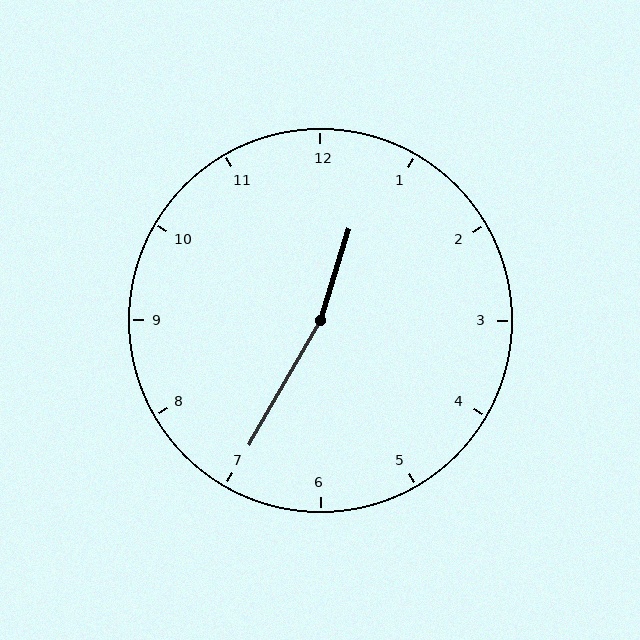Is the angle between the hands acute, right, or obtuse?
It is obtuse.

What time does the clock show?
12:35.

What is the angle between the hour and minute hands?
Approximately 168 degrees.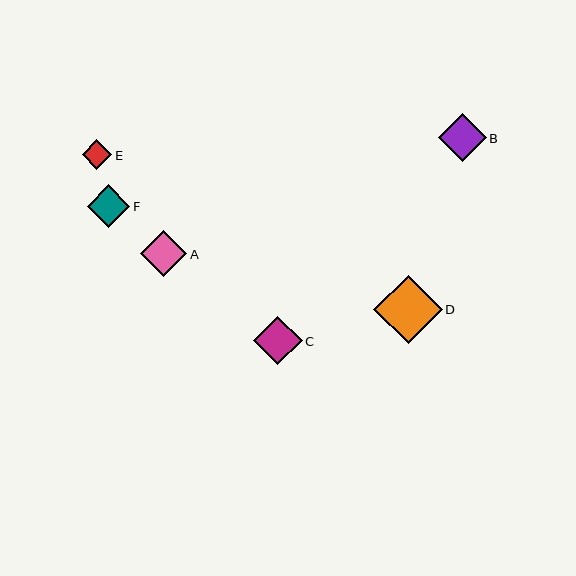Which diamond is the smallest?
Diamond E is the smallest with a size of approximately 29 pixels.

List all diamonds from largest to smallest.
From largest to smallest: D, C, B, A, F, E.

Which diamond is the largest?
Diamond D is the largest with a size of approximately 68 pixels.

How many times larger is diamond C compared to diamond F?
Diamond C is approximately 1.1 times the size of diamond F.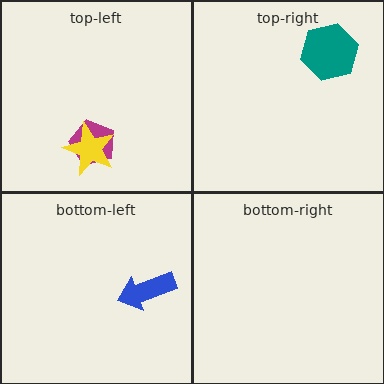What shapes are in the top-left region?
The magenta pentagon, the yellow star.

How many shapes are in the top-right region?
1.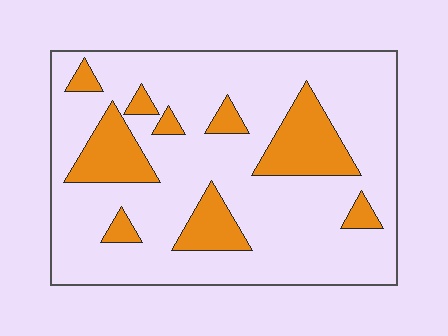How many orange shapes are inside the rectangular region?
9.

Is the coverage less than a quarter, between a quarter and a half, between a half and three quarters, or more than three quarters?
Less than a quarter.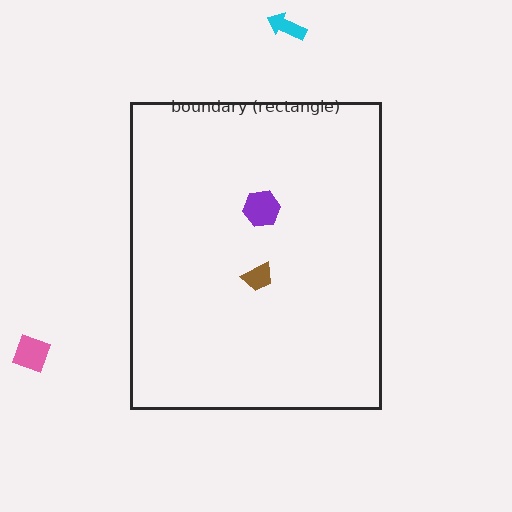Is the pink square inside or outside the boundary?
Outside.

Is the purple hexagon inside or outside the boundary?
Inside.